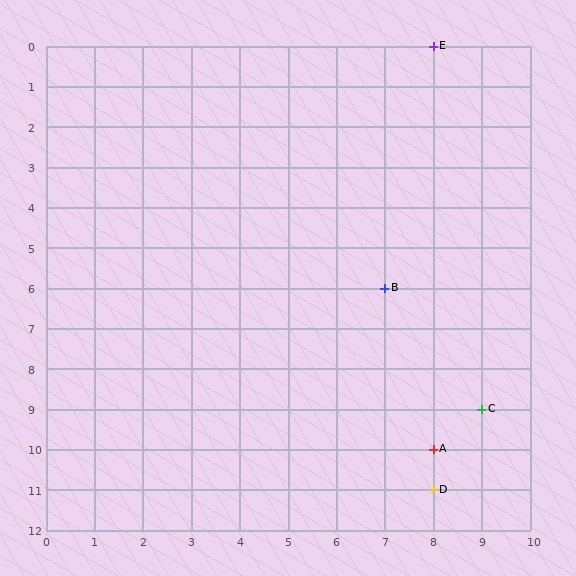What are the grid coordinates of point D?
Point D is at grid coordinates (8, 11).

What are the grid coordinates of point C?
Point C is at grid coordinates (9, 9).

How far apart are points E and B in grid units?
Points E and B are 1 column and 6 rows apart (about 6.1 grid units diagonally).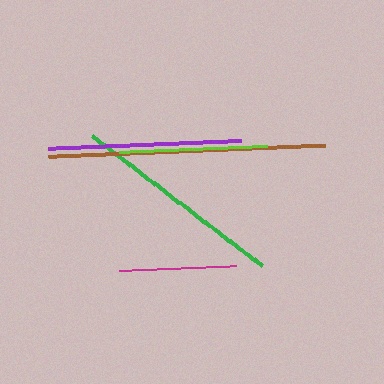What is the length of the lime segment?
The lime segment is approximately 147 pixels long.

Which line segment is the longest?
The brown line is the longest at approximately 276 pixels.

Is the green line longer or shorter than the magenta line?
The green line is longer than the magenta line.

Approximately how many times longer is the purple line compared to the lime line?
The purple line is approximately 1.3 times the length of the lime line.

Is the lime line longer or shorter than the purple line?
The purple line is longer than the lime line.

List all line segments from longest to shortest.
From longest to shortest: brown, green, purple, lime, magenta.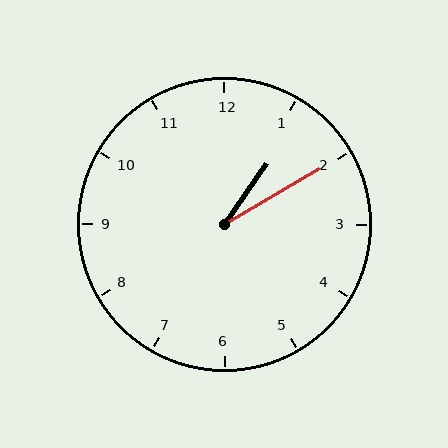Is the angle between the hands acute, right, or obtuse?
It is acute.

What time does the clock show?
1:10.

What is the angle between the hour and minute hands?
Approximately 25 degrees.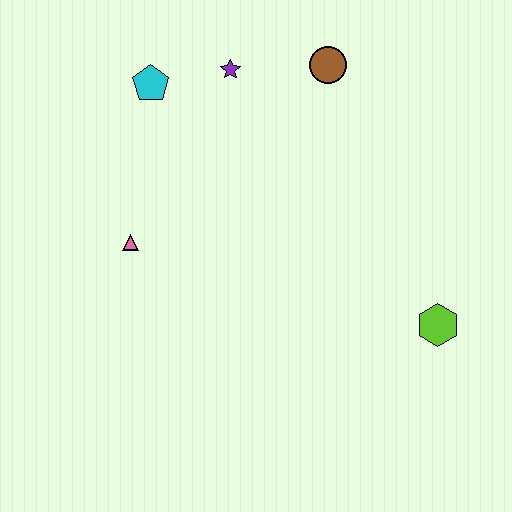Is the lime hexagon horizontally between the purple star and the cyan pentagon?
No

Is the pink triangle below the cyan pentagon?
Yes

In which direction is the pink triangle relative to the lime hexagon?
The pink triangle is to the left of the lime hexagon.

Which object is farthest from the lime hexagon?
The cyan pentagon is farthest from the lime hexagon.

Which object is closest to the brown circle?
The purple star is closest to the brown circle.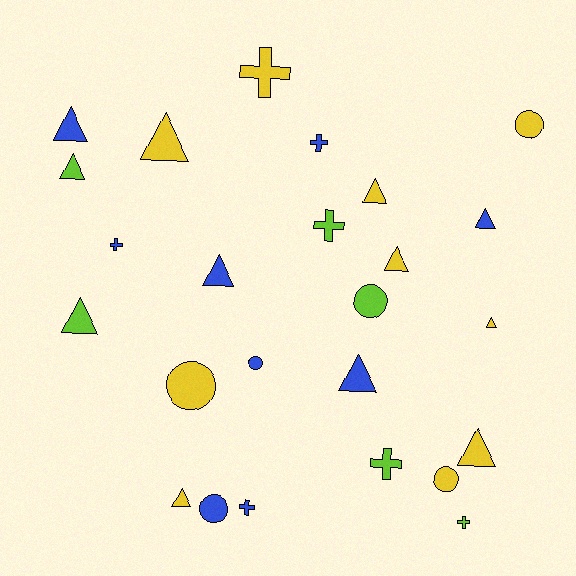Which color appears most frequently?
Yellow, with 10 objects.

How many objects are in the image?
There are 25 objects.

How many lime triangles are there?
There are 2 lime triangles.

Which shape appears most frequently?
Triangle, with 12 objects.